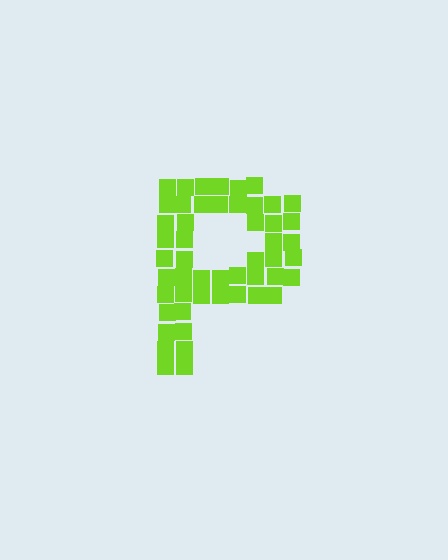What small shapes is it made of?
It is made of small squares.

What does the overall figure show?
The overall figure shows the letter P.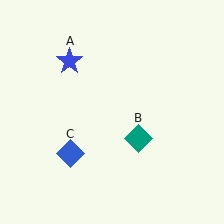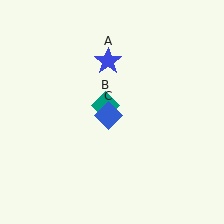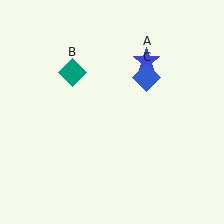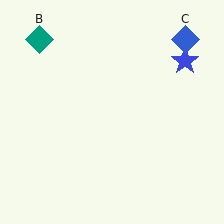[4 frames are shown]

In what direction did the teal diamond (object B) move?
The teal diamond (object B) moved up and to the left.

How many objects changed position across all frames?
3 objects changed position: blue star (object A), teal diamond (object B), blue diamond (object C).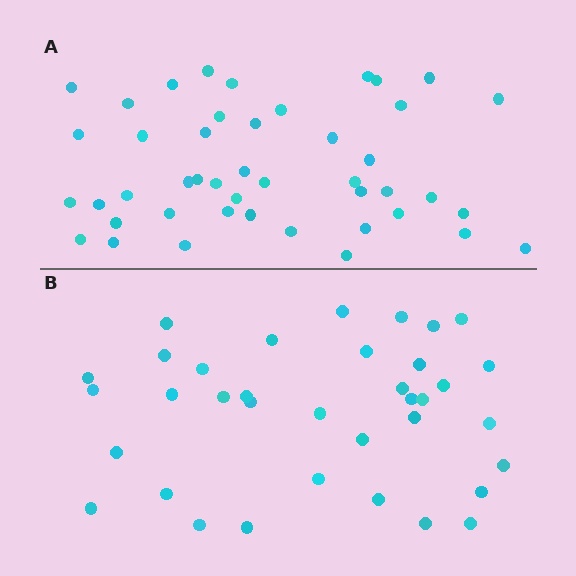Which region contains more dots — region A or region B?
Region A (the top region) has more dots.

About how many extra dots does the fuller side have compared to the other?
Region A has roughly 8 or so more dots than region B.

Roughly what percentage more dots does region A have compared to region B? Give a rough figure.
About 25% more.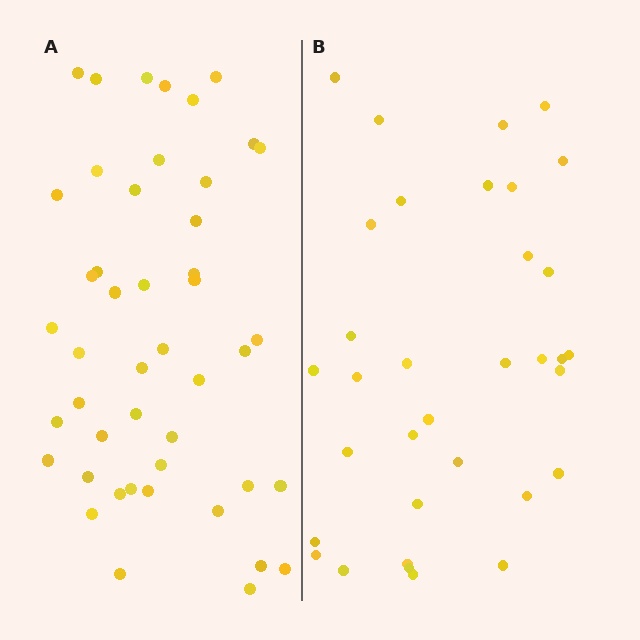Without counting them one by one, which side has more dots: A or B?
Region A (the left region) has more dots.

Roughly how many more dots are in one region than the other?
Region A has roughly 12 or so more dots than region B.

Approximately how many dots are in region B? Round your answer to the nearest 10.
About 30 dots. (The exact count is 34, which rounds to 30.)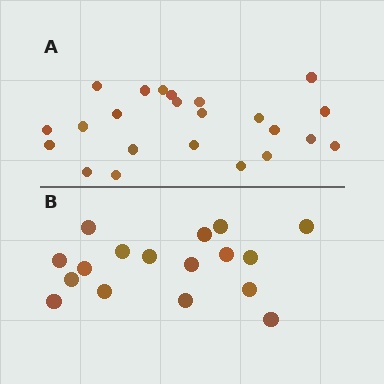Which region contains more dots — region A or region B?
Region A (the top region) has more dots.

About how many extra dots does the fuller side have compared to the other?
Region A has about 6 more dots than region B.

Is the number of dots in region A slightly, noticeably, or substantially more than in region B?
Region A has noticeably more, but not dramatically so. The ratio is roughly 1.4 to 1.